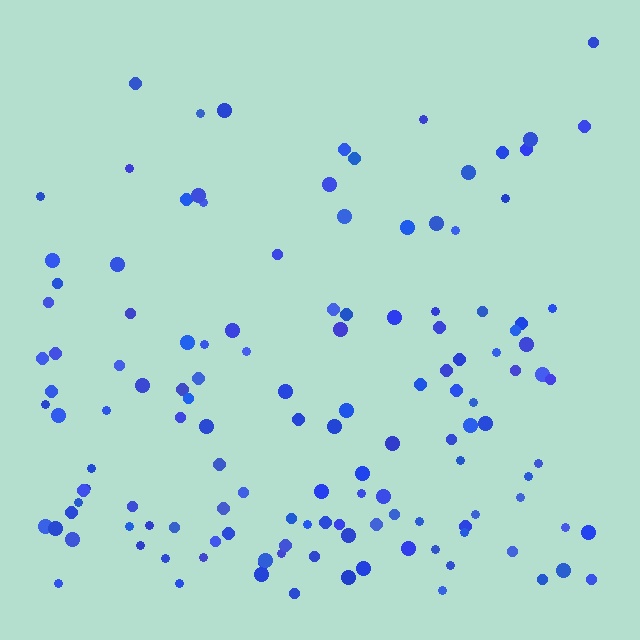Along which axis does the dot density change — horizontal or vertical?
Vertical.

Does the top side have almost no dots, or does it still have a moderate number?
Still a moderate number, just noticeably fewer than the bottom.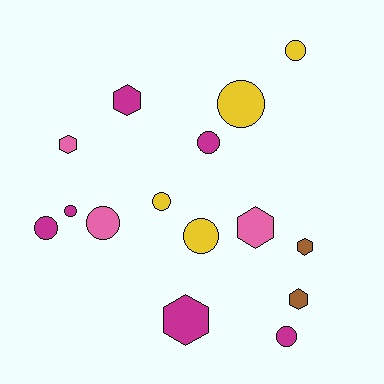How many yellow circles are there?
There are 4 yellow circles.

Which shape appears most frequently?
Circle, with 9 objects.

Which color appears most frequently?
Magenta, with 6 objects.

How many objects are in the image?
There are 15 objects.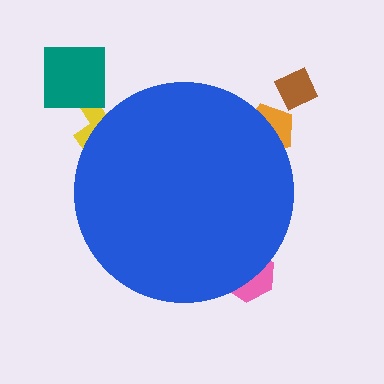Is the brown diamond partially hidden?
No, the brown diamond is fully visible.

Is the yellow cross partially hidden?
Yes, the yellow cross is partially hidden behind the blue circle.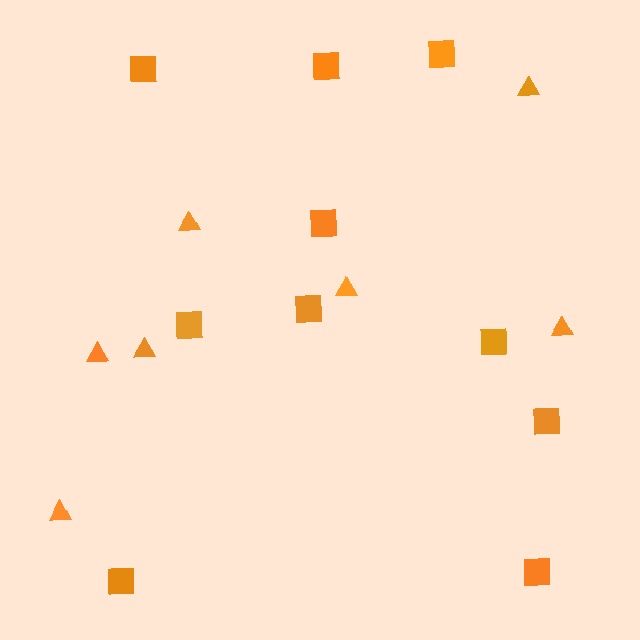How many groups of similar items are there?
There are 2 groups: one group of triangles (7) and one group of squares (10).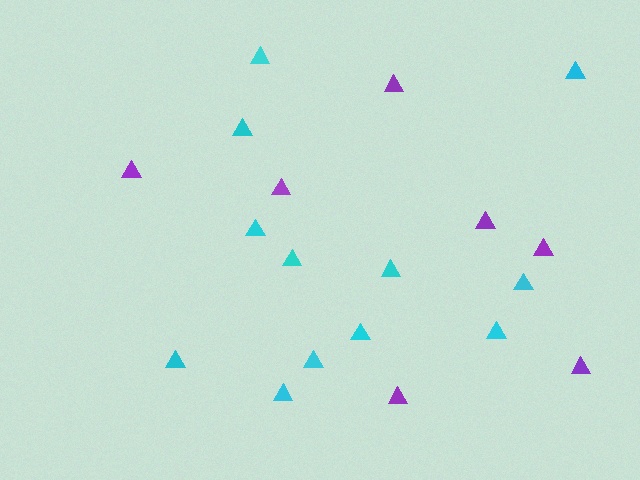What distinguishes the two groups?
There are 2 groups: one group of purple triangles (7) and one group of cyan triangles (12).